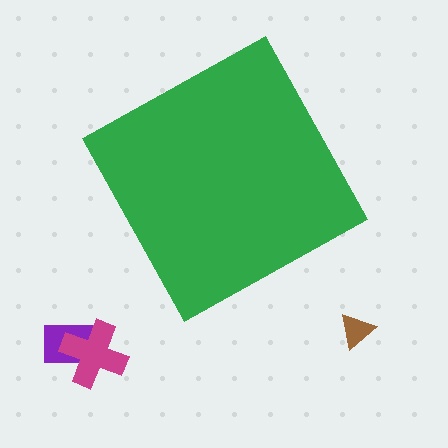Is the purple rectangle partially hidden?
No, the purple rectangle is fully visible.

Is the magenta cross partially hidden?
No, the magenta cross is fully visible.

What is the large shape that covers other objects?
A green square.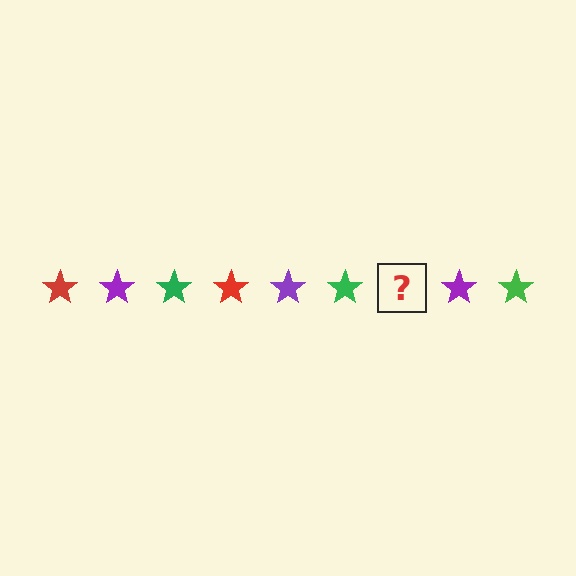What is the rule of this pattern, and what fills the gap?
The rule is that the pattern cycles through red, purple, green stars. The gap should be filled with a red star.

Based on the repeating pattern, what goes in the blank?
The blank should be a red star.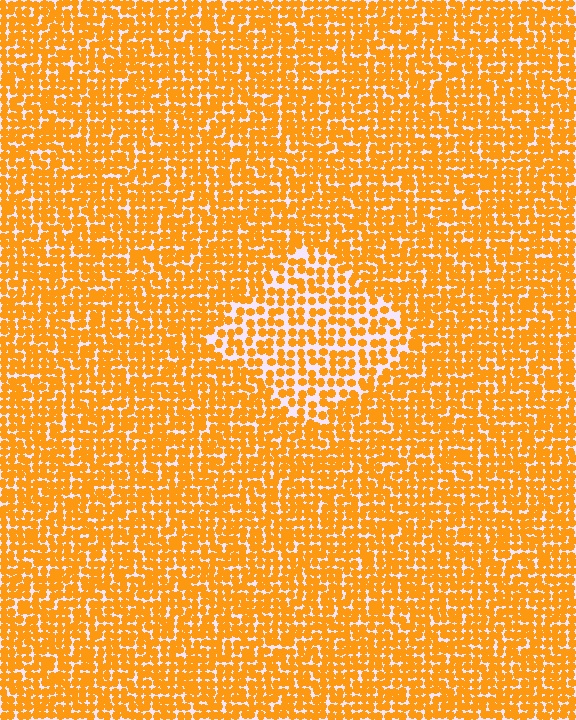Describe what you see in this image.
The image contains small orange elements arranged at two different densities. A diamond-shaped region is visible where the elements are less densely packed than the surrounding area.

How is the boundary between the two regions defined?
The boundary is defined by a change in element density (approximately 1.6x ratio). All elements are the same color, size, and shape.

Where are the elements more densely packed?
The elements are more densely packed outside the diamond boundary.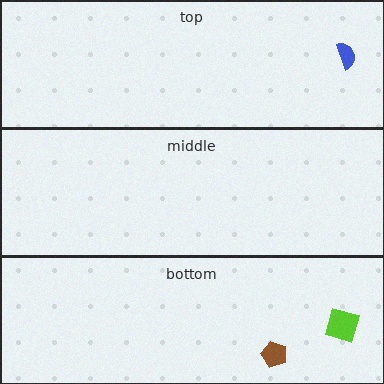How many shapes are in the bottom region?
2.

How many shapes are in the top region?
1.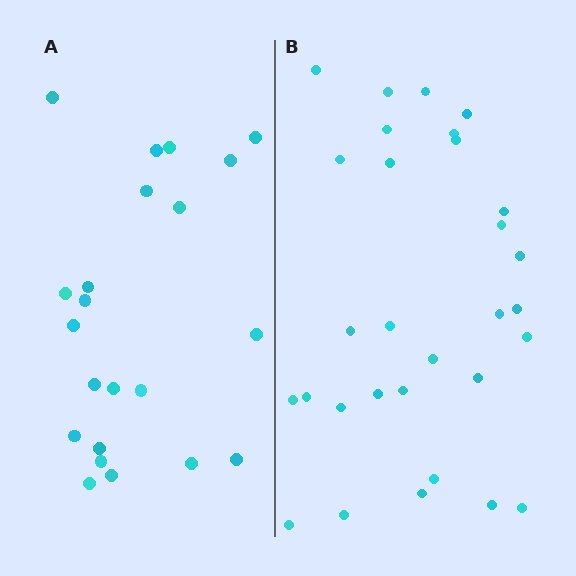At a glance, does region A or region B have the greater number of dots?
Region B (the right region) has more dots.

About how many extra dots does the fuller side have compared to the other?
Region B has roughly 8 or so more dots than region A.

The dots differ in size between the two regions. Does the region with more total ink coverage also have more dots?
No. Region A has more total ink coverage because its dots are larger, but region B actually contains more individual dots. Total area can be misleading — the number of items is what matters here.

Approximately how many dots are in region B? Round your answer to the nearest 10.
About 30 dots.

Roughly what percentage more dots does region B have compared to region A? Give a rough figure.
About 35% more.